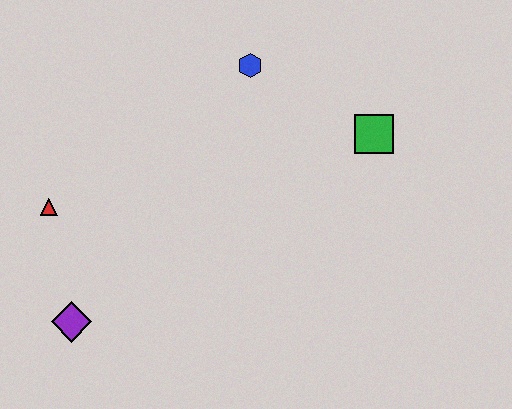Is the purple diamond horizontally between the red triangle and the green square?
Yes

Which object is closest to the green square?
The blue hexagon is closest to the green square.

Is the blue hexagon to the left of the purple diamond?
No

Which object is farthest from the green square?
The purple diamond is farthest from the green square.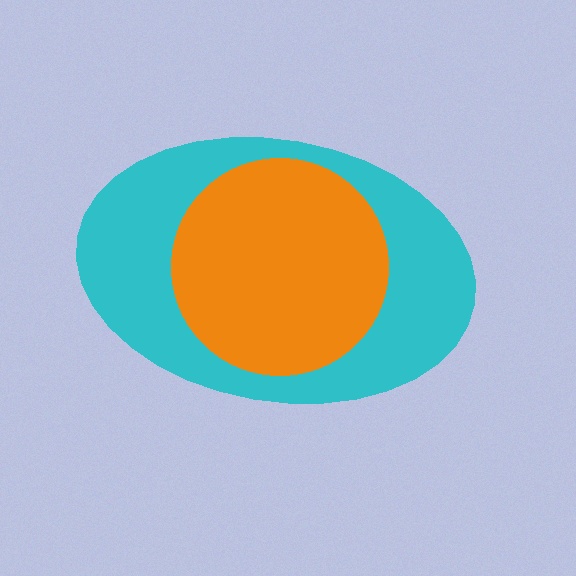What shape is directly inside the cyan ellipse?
The orange circle.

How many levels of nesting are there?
2.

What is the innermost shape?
The orange circle.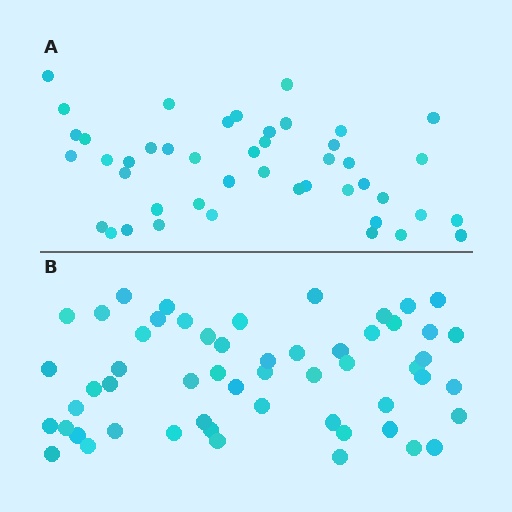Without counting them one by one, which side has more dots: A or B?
Region B (the bottom region) has more dots.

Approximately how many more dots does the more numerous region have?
Region B has roughly 10 or so more dots than region A.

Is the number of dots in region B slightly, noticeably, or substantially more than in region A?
Region B has only slightly more — the two regions are fairly close. The ratio is roughly 1.2 to 1.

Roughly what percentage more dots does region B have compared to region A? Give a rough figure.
About 20% more.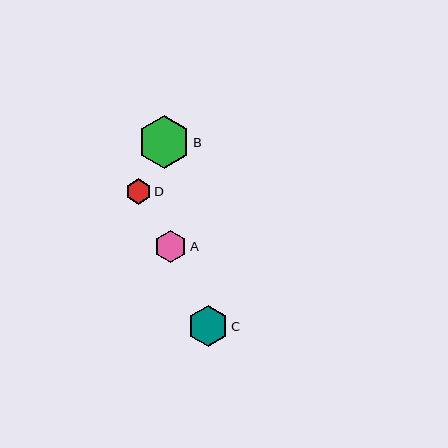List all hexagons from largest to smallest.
From largest to smallest: B, C, A, D.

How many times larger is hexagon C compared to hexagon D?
Hexagon C is approximately 1.6 times the size of hexagon D.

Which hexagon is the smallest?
Hexagon D is the smallest with a size of approximately 25 pixels.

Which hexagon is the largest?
Hexagon B is the largest with a size of approximately 52 pixels.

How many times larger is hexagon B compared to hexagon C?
Hexagon B is approximately 1.3 times the size of hexagon C.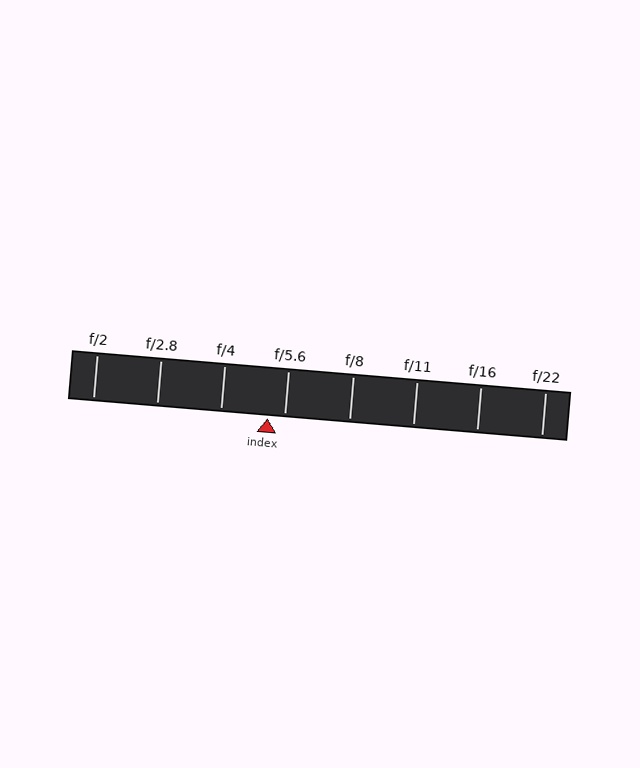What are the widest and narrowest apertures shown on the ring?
The widest aperture shown is f/2 and the narrowest is f/22.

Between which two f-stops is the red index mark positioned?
The index mark is between f/4 and f/5.6.